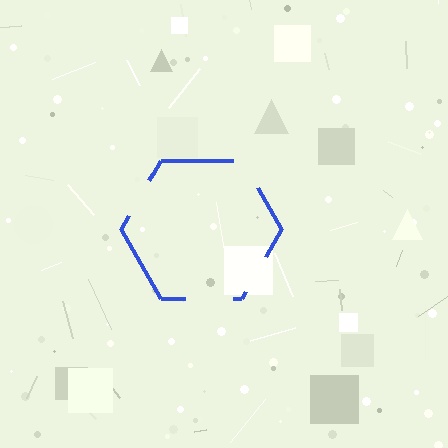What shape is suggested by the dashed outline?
The dashed outline suggests a hexagon.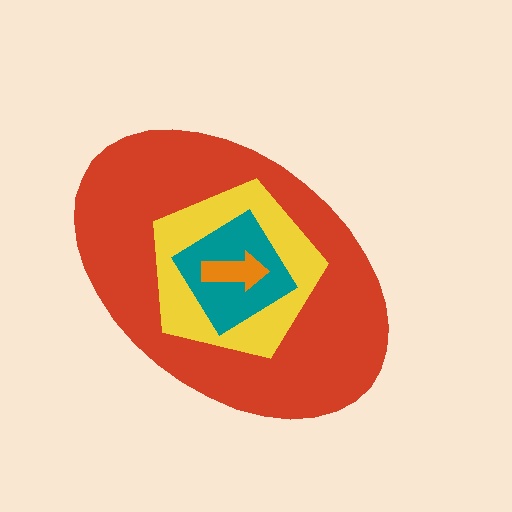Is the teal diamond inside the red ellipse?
Yes.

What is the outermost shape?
The red ellipse.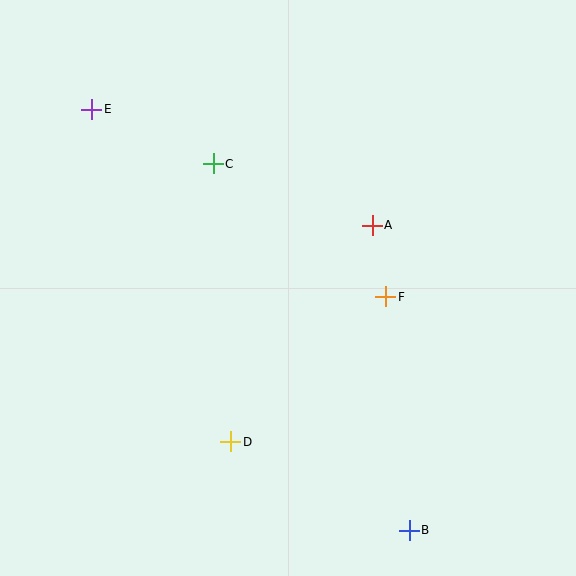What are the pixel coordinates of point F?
Point F is at (386, 297).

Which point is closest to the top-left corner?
Point E is closest to the top-left corner.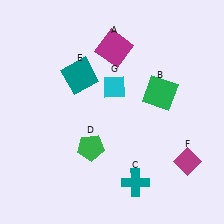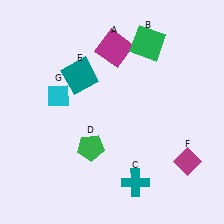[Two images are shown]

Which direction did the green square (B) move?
The green square (B) moved up.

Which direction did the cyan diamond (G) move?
The cyan diamond (G) moved left.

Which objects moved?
The objects that moved are: the green square (B), the cyan diamond (G).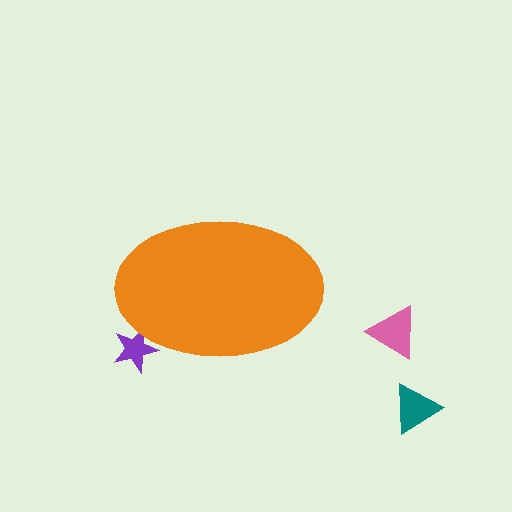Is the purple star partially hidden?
Yes, the purple star is partially hidden behind the orange ellipse.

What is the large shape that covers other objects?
An orange ellipse.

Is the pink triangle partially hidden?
No, the pink triangle is fully visible.